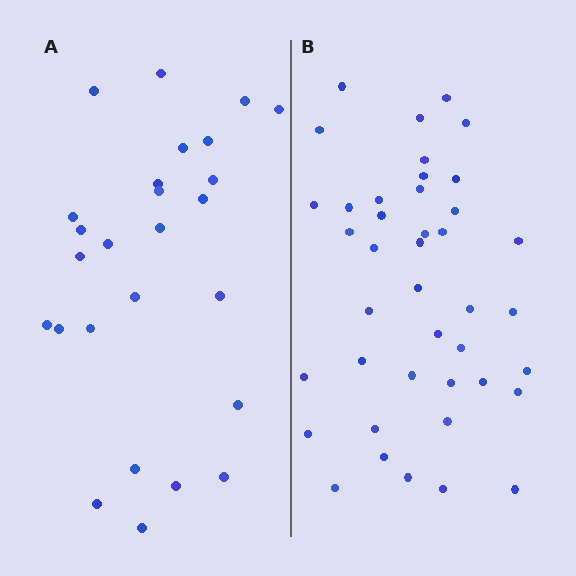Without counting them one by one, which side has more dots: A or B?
Region B (the right region) has more dots.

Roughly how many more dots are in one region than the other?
Region B has approximately 15 more dots than region A.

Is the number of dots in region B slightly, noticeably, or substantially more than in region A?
Region B has substantially more. The ratio is roughly 1.6 to 1.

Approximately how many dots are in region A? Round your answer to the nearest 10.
About 30 dots. (The exact count is 26, which rounds to 30.)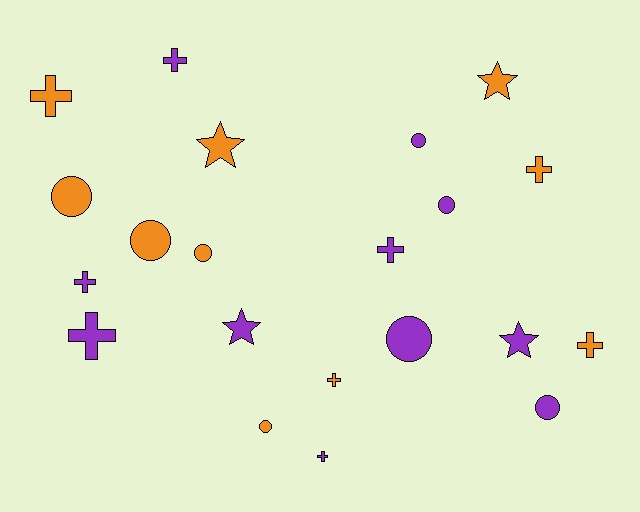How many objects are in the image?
There are 21 objects.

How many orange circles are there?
There are 4 orange circles.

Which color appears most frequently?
Purple, with 11 objects.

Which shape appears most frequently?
Cross, with 9 objects.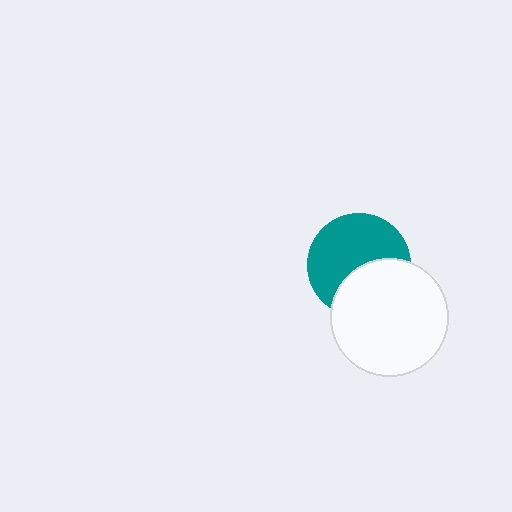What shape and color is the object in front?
The object in front is a white circle.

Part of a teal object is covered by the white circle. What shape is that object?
It is a circle.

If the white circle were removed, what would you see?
You would see the complete teal circle.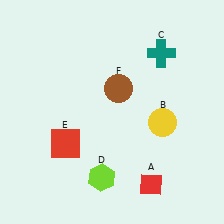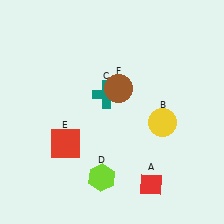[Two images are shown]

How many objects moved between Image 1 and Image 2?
1 object moved between the two images.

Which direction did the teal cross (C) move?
The teal cross (C) moved left.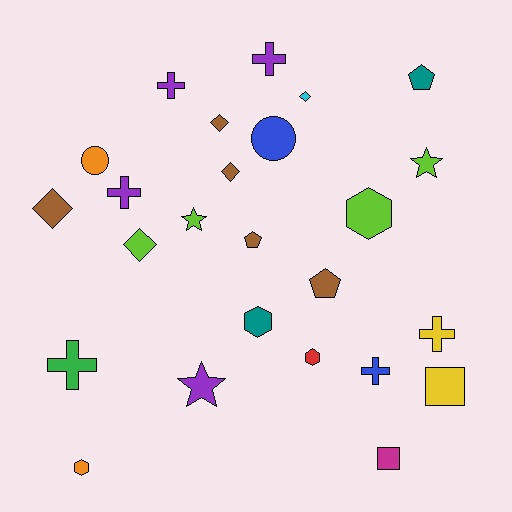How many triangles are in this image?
There are no triangles.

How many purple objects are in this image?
There are 4 purple objects.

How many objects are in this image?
There are 25 objects.